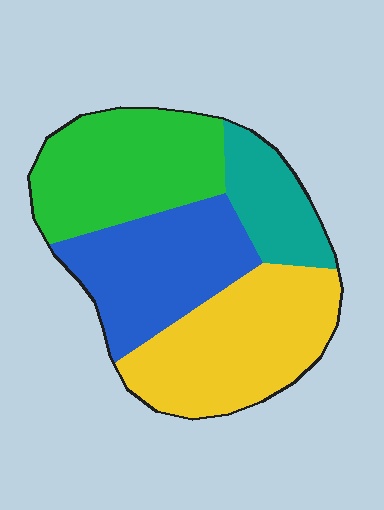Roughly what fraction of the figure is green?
Green covers roughly 30% of the figure.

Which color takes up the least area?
Teal, at roughly 15%.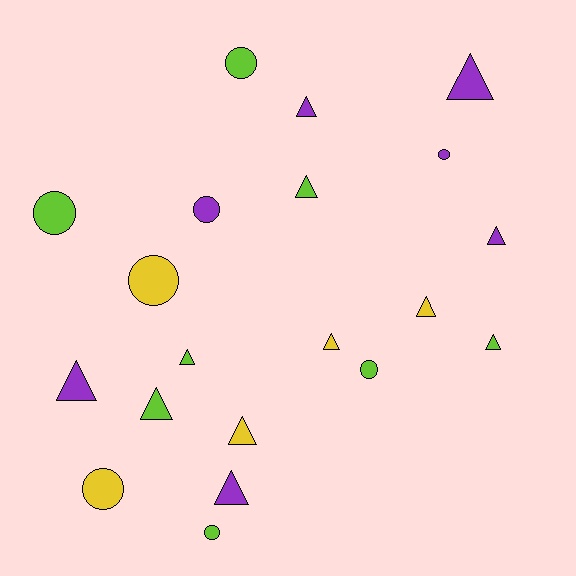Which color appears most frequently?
Lime, with 8 objects.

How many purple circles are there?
There are 2 purple circles.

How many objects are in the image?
There are 20 objects.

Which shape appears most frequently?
Triangle, with 12 objects.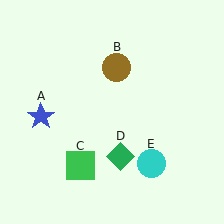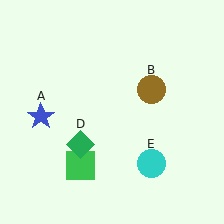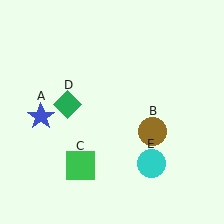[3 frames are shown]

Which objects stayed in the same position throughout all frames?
Blue star (object A) and green square (object C) and cyan circle (object E) remained stationary.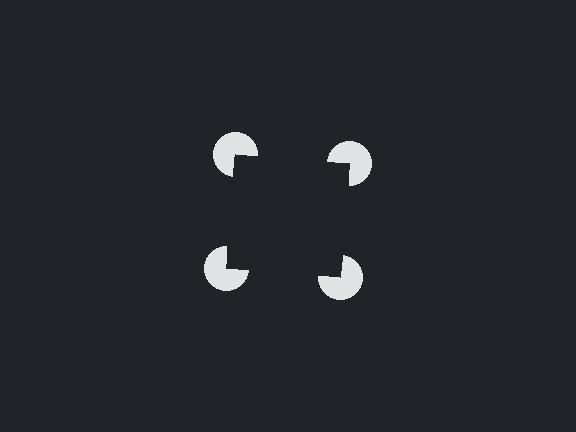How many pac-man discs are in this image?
There are 4 — one at each vertex of the illusory square.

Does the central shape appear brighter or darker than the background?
It typically appears slightly darker than the background, even though no actual brightness change is drawn.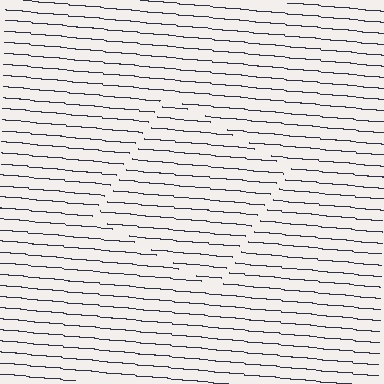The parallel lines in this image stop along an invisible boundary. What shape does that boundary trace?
An illusory square. The interior of the shape contains the same grating, shifted by half a period — the contour is defined by the phase discontinuity where line-ends from the inner and outer gratings abut.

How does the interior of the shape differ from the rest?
The interior of the shape contains the same grating, shifted by half a period — the contour is defined by the phase discontinuity where line-ends from the inner and outer gratings abut.